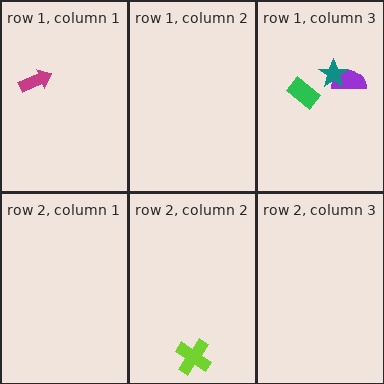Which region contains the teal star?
The row 1, column 3 region.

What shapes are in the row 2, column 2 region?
The lime cross.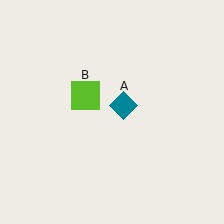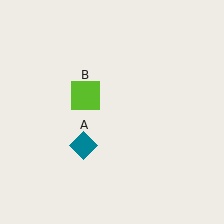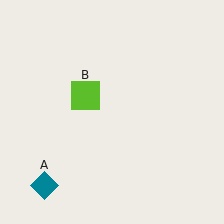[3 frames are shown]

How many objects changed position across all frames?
1 object changed position: teal diamond (object A).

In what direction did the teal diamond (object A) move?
The teal diamond (object A) moved down and to the left.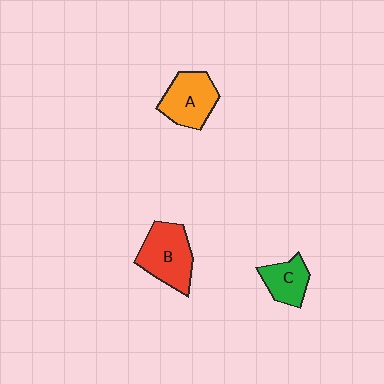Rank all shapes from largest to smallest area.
From largest to smallest: B (red), A (orange), C (green).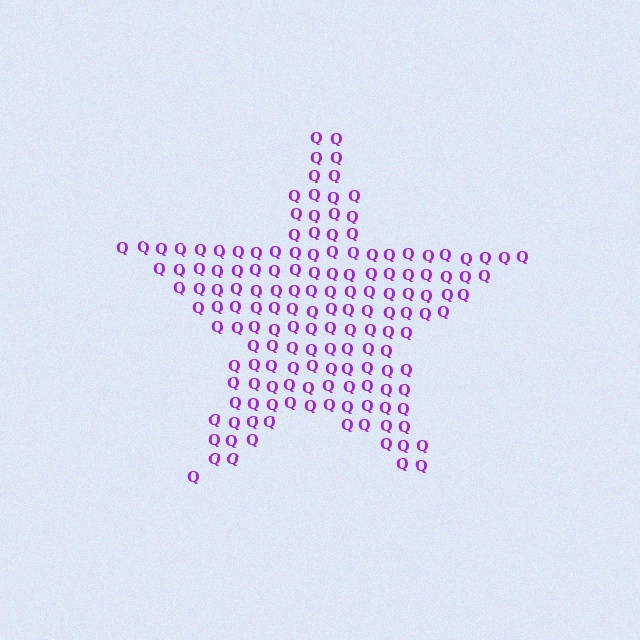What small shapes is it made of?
It is made of small letter Q's.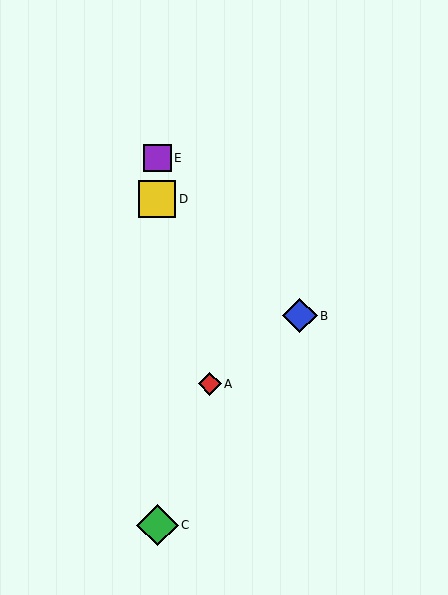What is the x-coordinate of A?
Object A is at x≈210.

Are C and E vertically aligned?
Yes, both are at x≈157.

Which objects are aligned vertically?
Objects C, D, E are aligned vertically.